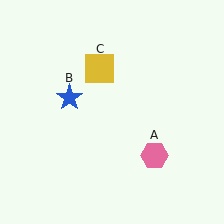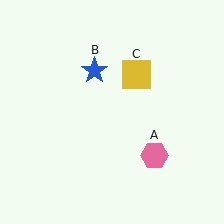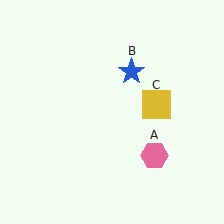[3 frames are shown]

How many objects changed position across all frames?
2 objects changed position: blue star (object B), yellow square (object C).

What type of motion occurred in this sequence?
The blue star (object B), yellow square (object C) rotated clockwise around the center of the scene.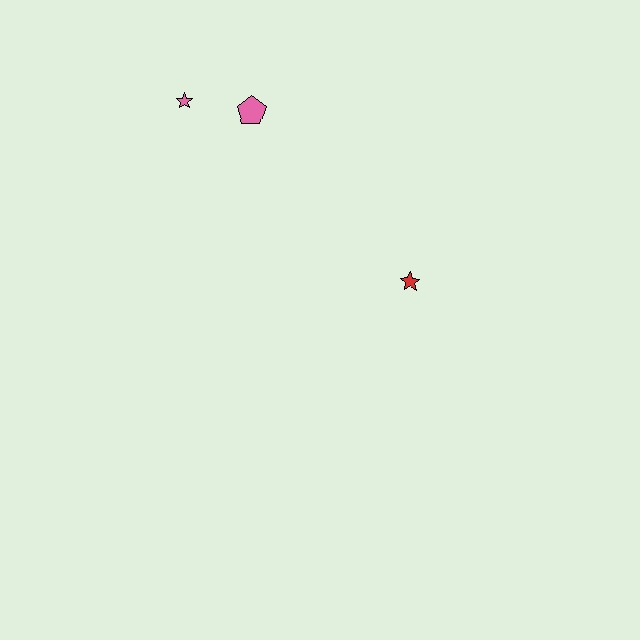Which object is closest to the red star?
The pink pentagon is closest to the red star.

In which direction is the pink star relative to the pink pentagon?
The pink star is to the left of the pink pentagon.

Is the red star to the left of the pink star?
No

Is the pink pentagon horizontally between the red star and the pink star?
Yes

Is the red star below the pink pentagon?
Yes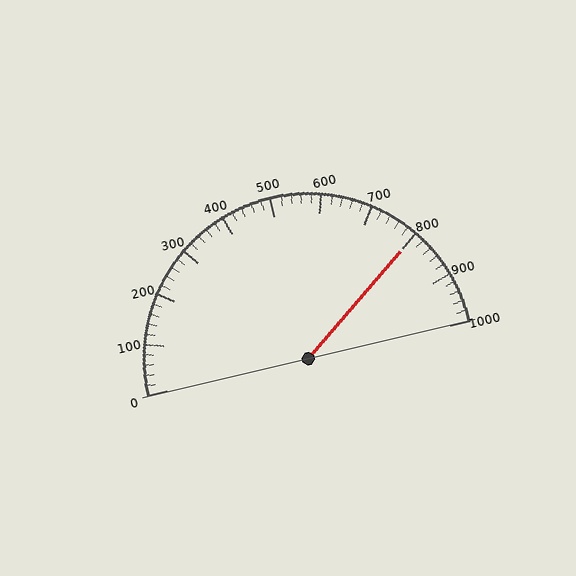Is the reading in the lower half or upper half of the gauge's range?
The reading is in the upper half of the range (0 to 1000).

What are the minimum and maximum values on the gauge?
The gauge ranges from 0 to 1000.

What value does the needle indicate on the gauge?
The needle indicates approximately 800.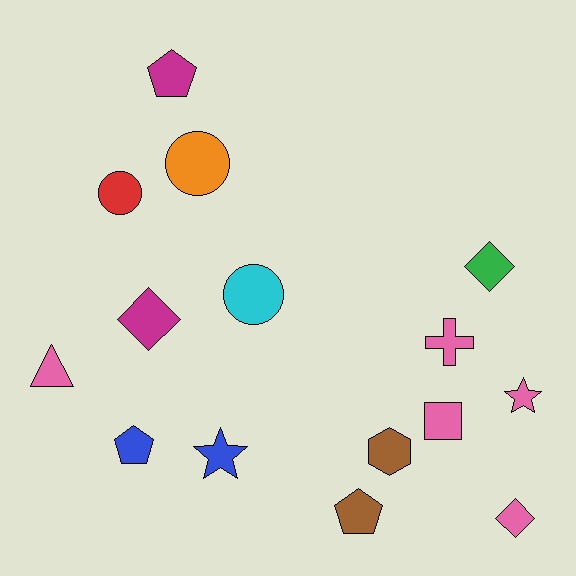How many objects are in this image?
There are 15 objects.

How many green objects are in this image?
There is 1 green object.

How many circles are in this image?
There are 3 circles.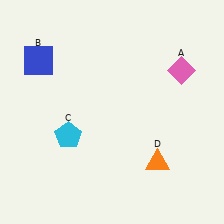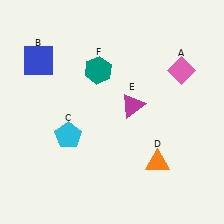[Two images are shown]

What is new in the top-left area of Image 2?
A teal hexagon (F) was added in the top-left area of Image 2.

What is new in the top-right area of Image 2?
A magenta triangle (E) was added in the top-right area of Image 2.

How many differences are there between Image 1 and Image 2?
There are 2 differences between the two images.